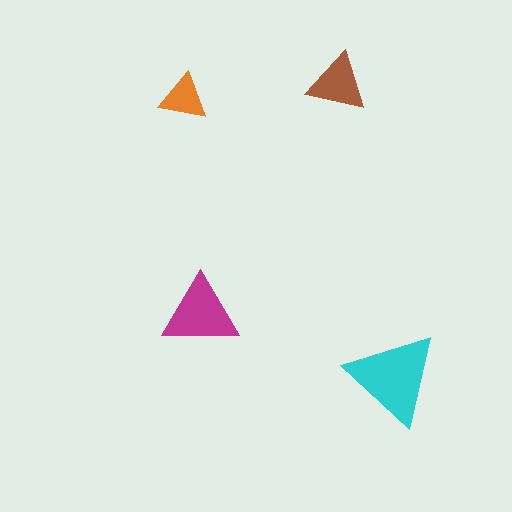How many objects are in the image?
There are 4 objects in the image.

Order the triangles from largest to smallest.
the cyan one, the magenta one, the brown one, the orange one.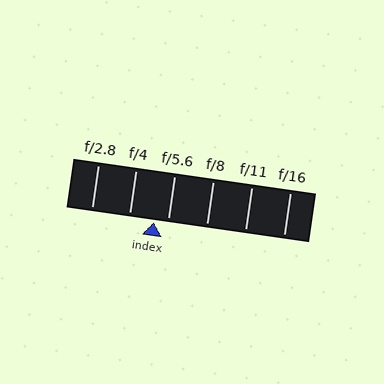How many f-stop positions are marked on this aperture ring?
There are 6 f-stop positions marked.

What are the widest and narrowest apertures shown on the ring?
The widest aperture shown is f/2.8 and the narrowest is f/16.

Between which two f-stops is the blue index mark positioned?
The index mark is between f/4 and f/5.6.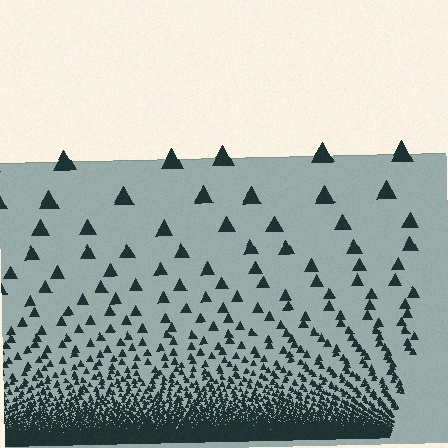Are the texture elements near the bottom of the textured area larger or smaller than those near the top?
Smaller. The gradient is inverted — elements near the bottom are smaller and denser.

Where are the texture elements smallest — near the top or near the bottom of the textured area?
Near the bottom.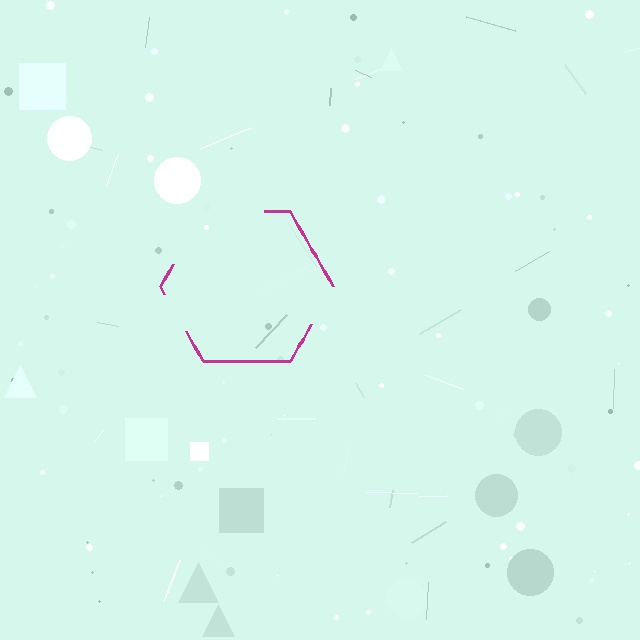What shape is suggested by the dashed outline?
The dashed outline suggests a hexagon.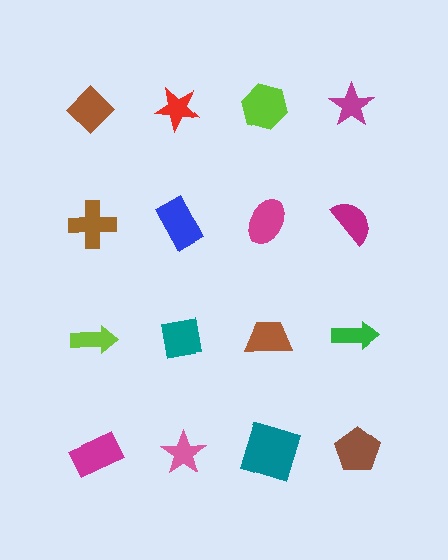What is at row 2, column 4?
A magenta semicircle.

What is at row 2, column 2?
A blue rectangle.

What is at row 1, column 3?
A lime hexagon.